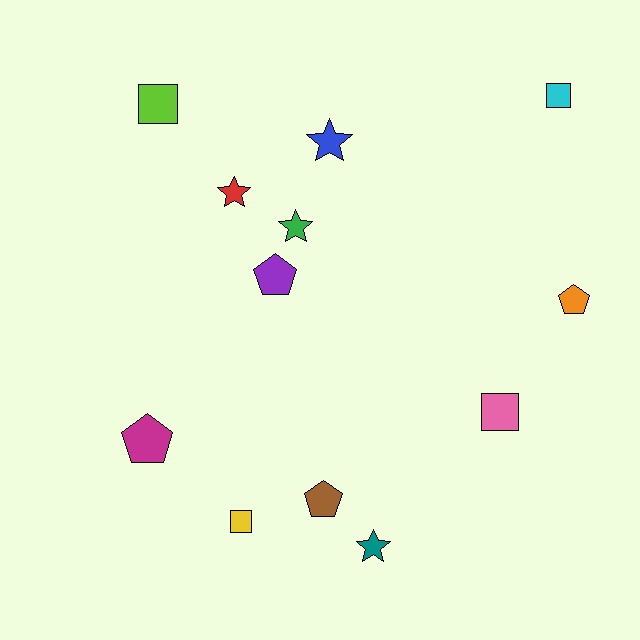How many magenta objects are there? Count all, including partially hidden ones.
There is 1 magenta object.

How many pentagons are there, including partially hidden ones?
There are 4 pentagons.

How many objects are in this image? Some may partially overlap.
There are 12 objects.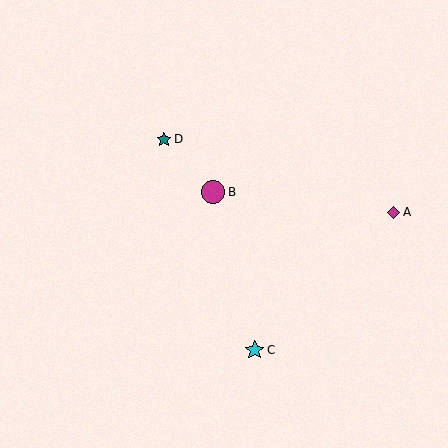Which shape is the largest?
The magenta circle (labeled B) is the largest.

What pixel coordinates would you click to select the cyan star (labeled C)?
Click at (255, 350) to select the cyan star C.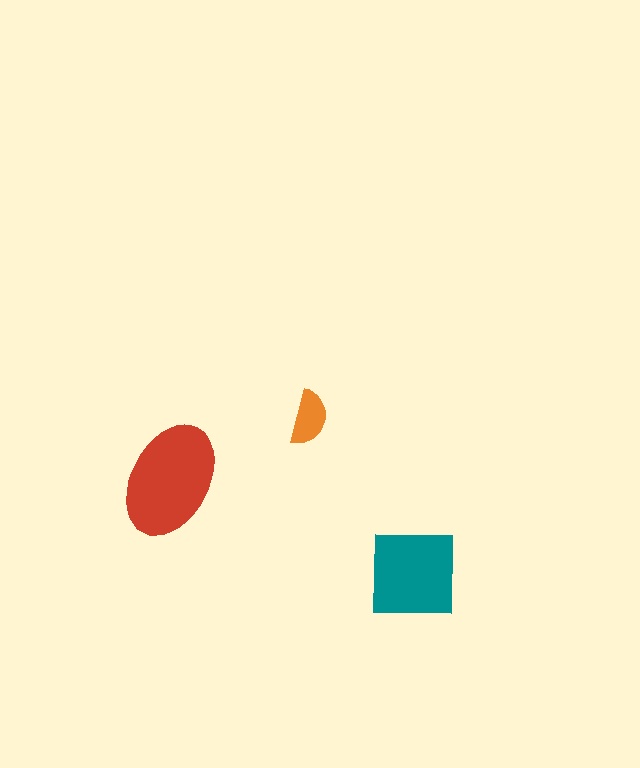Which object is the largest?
The red ellipse.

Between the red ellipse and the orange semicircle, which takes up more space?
The red ellipse.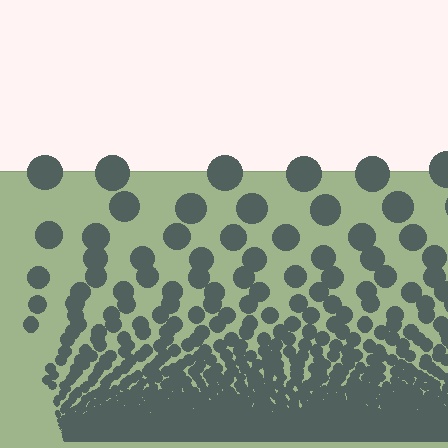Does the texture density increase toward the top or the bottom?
Density increases toward the bottom.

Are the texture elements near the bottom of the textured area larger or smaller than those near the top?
Smaller. The gradient is inverted — elements near the bottom are smaller and denser.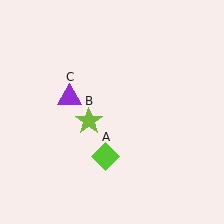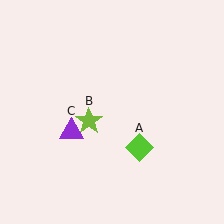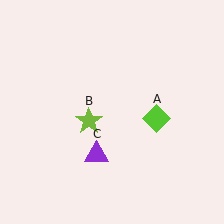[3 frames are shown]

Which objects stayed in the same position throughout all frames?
Lime star (object B) remained stationary.